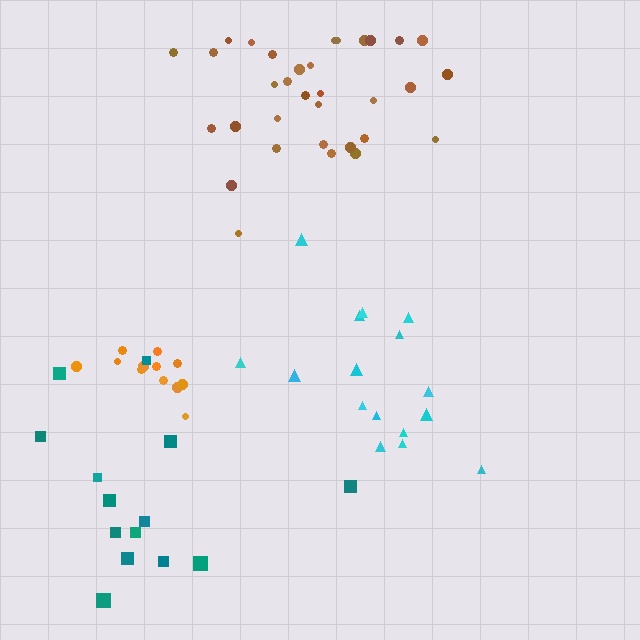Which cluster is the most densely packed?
Orange.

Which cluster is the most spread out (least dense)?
Teal.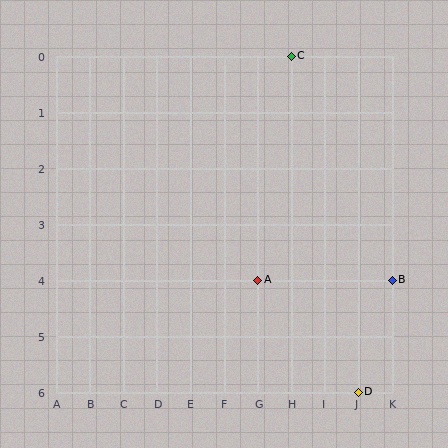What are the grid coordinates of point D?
Point D is at grid coordinates (J, 6).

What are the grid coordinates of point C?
Point C is at grid coordinates (H, 0).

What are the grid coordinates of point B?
Point B is at grid coordinates (K, 4).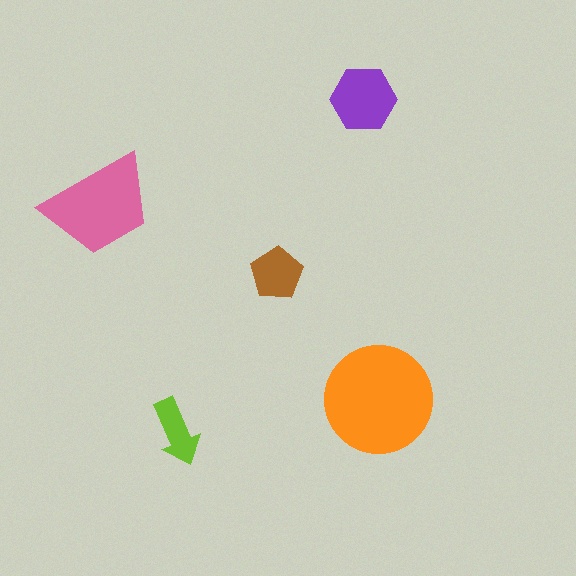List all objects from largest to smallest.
The orange circle, the pink trapezoid, the purple hexagon, the brown pentagon, the lime arrow.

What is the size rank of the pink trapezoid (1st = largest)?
2nd.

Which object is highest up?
The purple hexagon is topmost.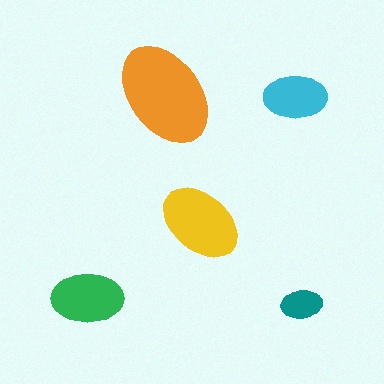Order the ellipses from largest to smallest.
the orange one, the yellow one, the green one, the cyan one, the teal one.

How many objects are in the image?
There are 5 objects in the image.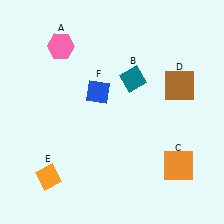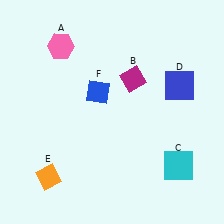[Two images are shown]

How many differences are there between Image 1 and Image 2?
There are 3 differences between the two images.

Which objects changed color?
B changed from teal to magenta. C changed from orange to cyan. D changed from brown to blue.